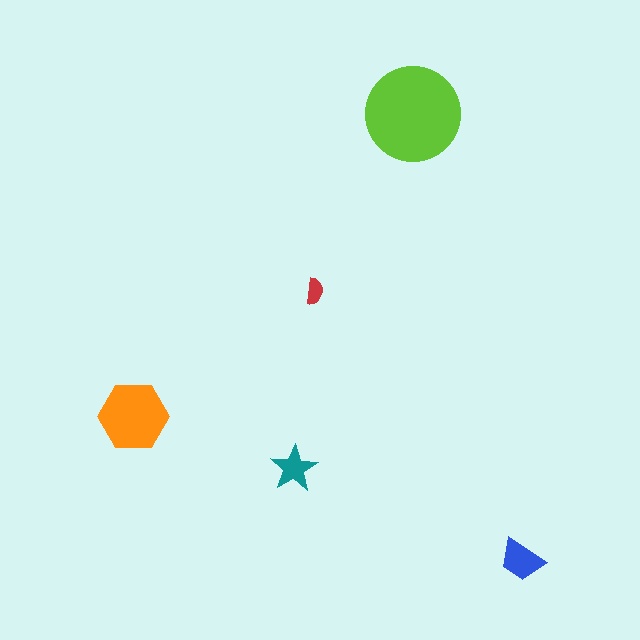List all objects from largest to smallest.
The lime circle, the orange hexagon, the blue trapezoid, the teal star, the red semicircle.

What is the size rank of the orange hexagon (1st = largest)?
2nd.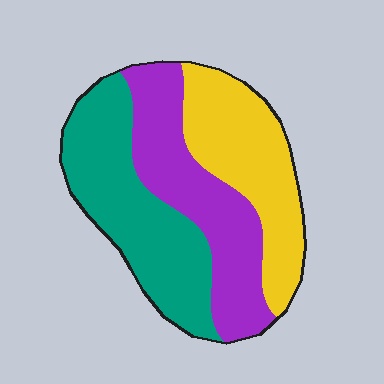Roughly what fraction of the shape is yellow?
Yellow covers about 30% of the shape.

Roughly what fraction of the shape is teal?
Teal covers 37% of the shape.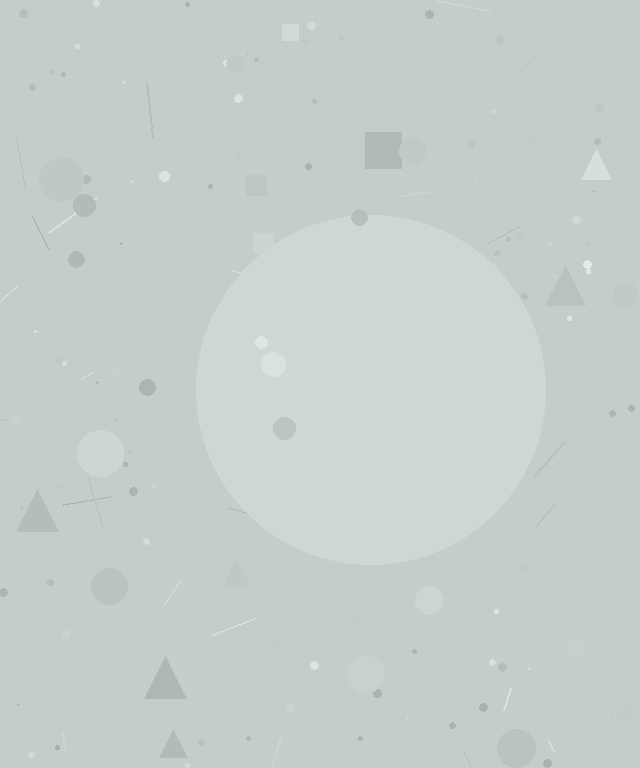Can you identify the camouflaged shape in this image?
The camouflaged shape is a circle.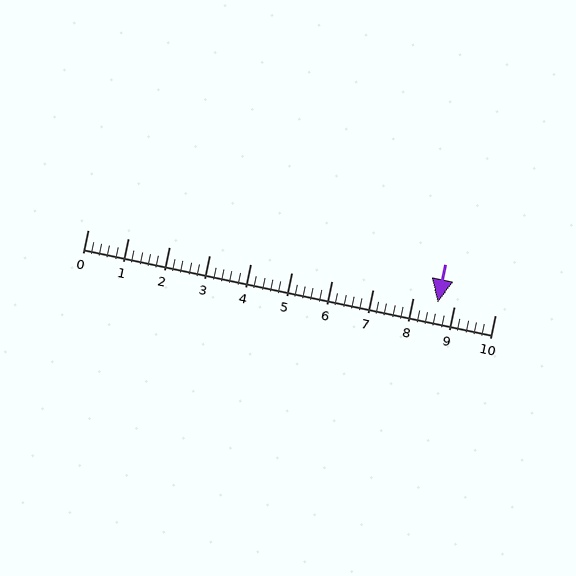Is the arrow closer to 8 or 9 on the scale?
The arrow is closer to 9.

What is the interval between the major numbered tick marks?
The major tick marks are spaced 1 units apart.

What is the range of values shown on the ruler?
The ruler shows values from 0 to 10.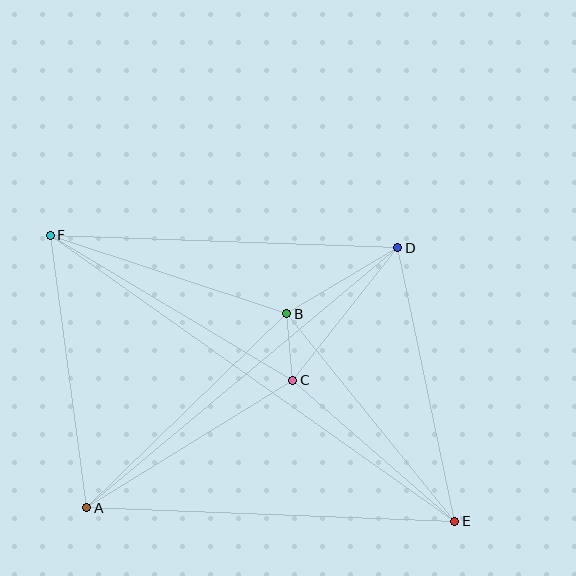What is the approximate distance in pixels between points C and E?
The distance between C and E is approximately 215 pixels.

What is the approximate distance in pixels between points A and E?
The distance between A and E is approximately 368 pixels.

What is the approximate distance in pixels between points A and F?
The distance between A and F is approximately 275 pixels.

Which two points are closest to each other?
Points B and C are closest to each other.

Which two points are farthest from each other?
Points E and F are farthest from each other.